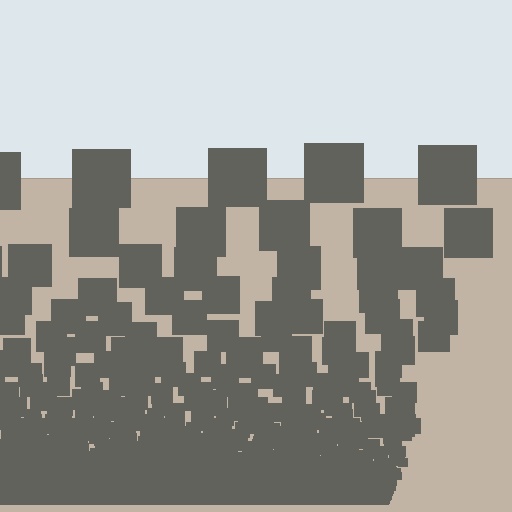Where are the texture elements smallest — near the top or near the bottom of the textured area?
Near the bottom.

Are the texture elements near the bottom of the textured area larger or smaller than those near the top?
Smaller. The gradient is inverted — elements near the bottom are smaller and denser.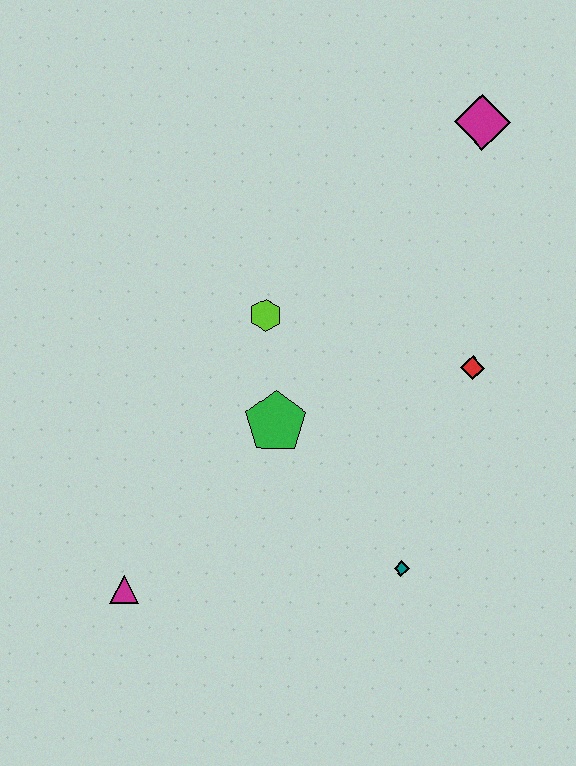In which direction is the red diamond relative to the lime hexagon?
The red diamond is to the right of the lime hexagon.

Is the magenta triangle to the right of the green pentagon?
No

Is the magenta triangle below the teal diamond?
Yes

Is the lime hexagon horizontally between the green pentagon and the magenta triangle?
Yes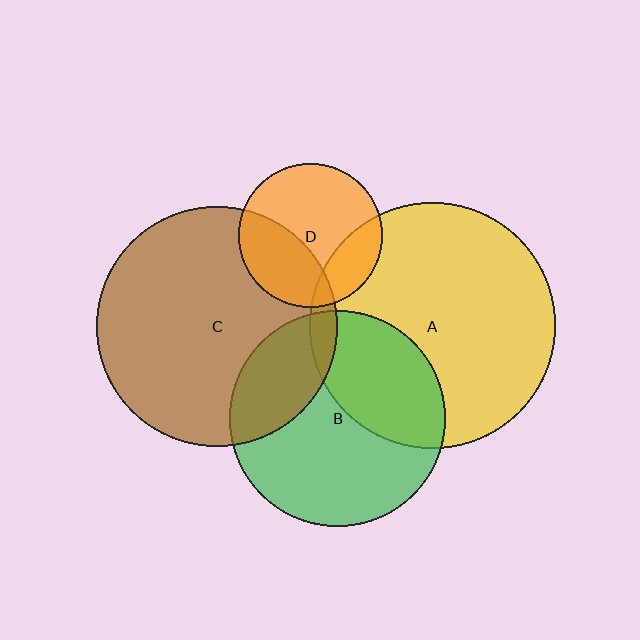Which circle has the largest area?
Circle A (yellow).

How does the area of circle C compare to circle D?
Approximately 2.8 times.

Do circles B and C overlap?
Yes.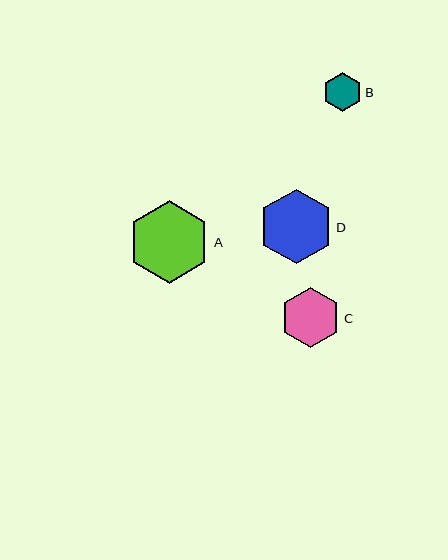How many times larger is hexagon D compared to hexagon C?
Hexagon D is approximately 1.2 times the size of hexagon C.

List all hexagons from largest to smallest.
From largest to smallest: A, D, C, B.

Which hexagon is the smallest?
Hexagon B is the smallest with a size of approximately 39 pixels.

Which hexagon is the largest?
Hexagon A is the largest with a size of approximately 83 pixels.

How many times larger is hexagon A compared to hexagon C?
Hexagon A is approximately 1.4 times the size of hexagon C.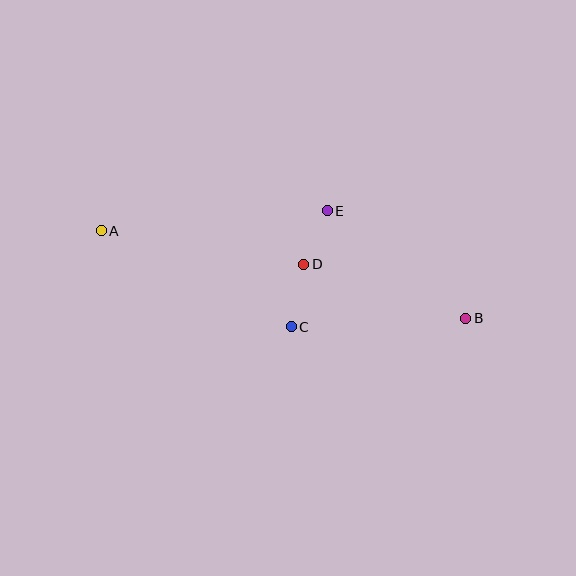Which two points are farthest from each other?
Points A and B are farthest from each other.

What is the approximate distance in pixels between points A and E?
The distance between A and E is approximately 227 pixels.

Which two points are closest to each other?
Points D and E are closest to each other.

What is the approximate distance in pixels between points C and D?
The distance between C and D is approximately 64 pixels.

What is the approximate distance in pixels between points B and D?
The distance between B and D is approximately 170 pixels.